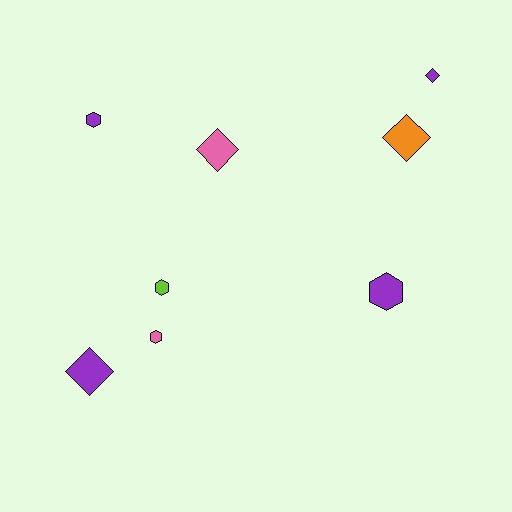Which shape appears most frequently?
Diamond, with 4 objects.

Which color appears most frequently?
Purple, with 4 objects.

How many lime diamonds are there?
There are no lime diamonds.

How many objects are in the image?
There are 8 objects.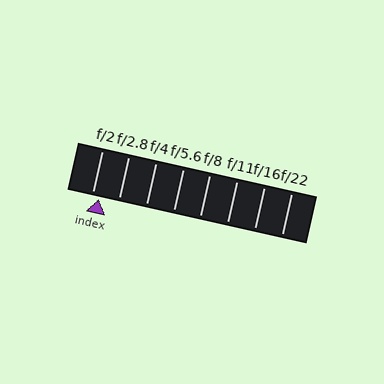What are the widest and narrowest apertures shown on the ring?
The widest aperture shown is f/2 and the narrowest is f/22.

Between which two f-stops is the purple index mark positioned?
The index mark is between f/2 and f/2.8.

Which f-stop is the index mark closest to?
The index mark is closest to f/2.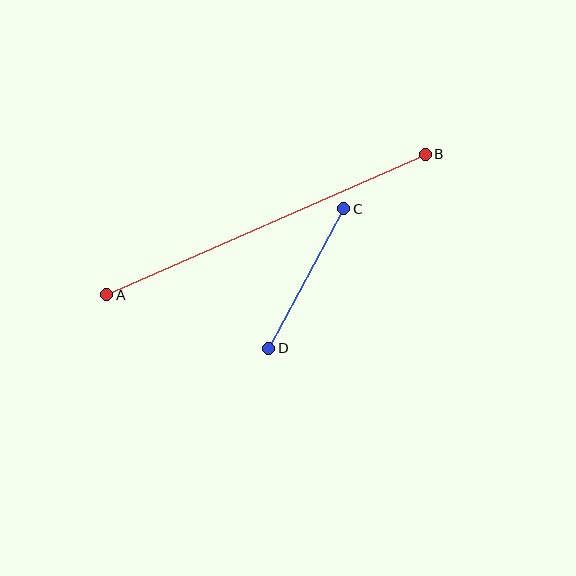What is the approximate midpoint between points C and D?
The midpoint is at approximately (306, 279) pixels.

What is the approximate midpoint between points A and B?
The midpoint is at approximately (266, 224) pixels.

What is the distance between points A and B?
The distance is approximately 348 pixels.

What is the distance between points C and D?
The distance is approximately 158 pixels.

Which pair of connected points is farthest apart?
Points A and B are farthest apart.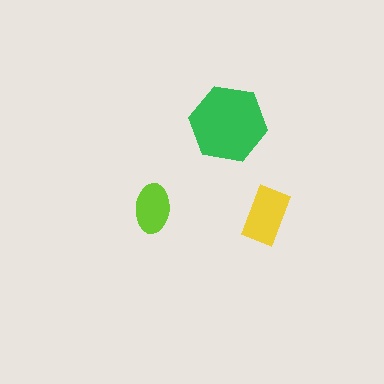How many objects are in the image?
There are 3 objects in the image.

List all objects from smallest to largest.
The lime ellipse, the yellow rectangle, the green hexagon.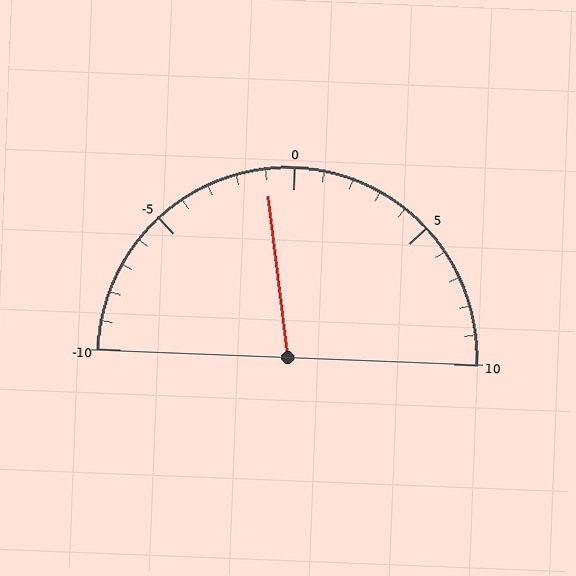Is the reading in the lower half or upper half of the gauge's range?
The reading is in the lower half of the range (-10 to 10).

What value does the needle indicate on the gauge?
The needle indicates approximately -1.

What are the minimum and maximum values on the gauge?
The gauge ranges from -10 to 10.